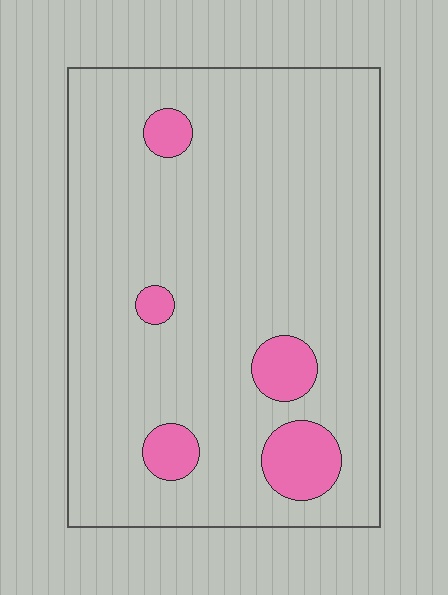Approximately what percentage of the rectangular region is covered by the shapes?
Approximately 10%.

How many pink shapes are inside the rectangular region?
5.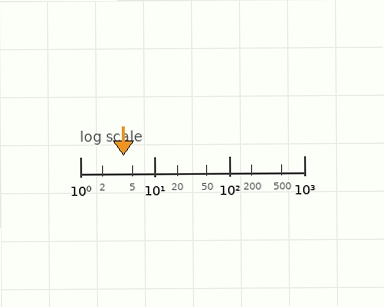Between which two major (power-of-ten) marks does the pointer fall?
The pointer is between 1 and 10.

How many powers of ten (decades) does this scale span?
The scale spans 3 decades, from 1 to 1000.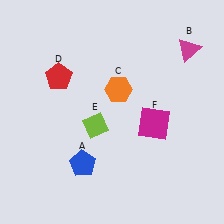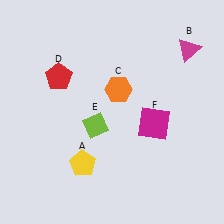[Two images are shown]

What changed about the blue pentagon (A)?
In Image 1, A is blue. In Image 2, it changed to yellow.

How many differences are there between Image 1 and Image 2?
There is 1 difference between the two images.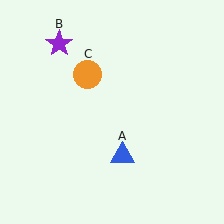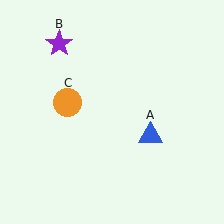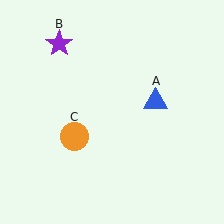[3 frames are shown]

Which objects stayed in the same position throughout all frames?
Purple star (object B) remained stationary.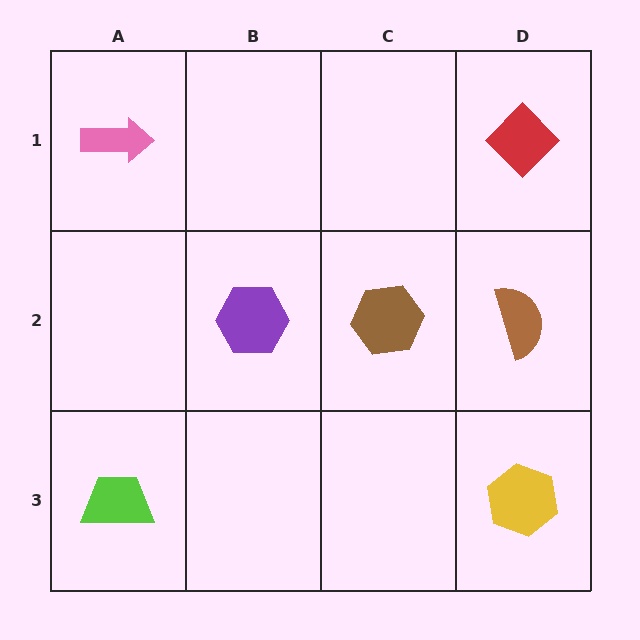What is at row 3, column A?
A lime trapezoid.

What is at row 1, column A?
A pink arrow.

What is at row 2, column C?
A brown hexagon.